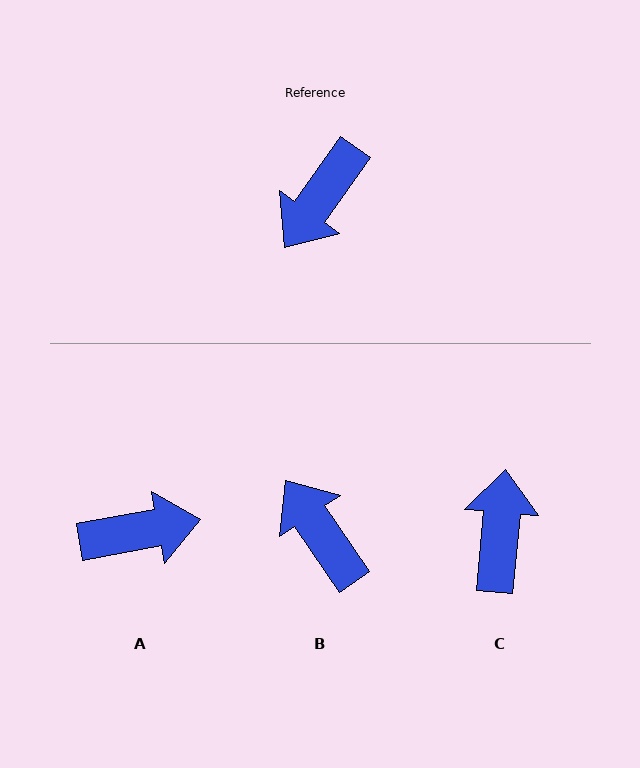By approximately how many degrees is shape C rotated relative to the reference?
Approximately 150 degrees clockwise.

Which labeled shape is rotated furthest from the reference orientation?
C, about 150 degrees away.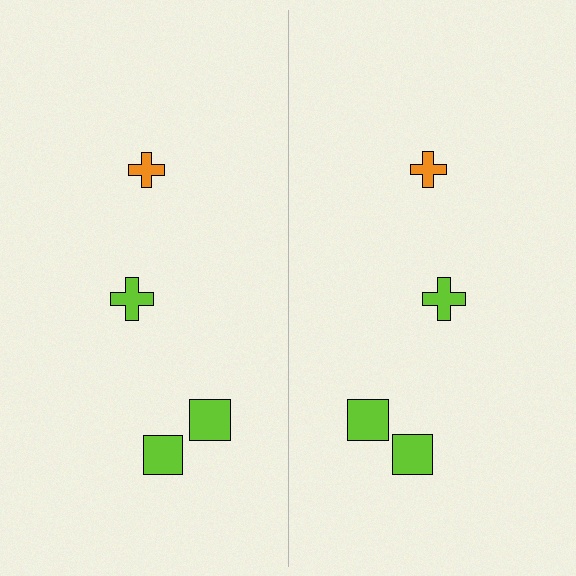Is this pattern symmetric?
Yes, this pattern has bilateral (reflection) symmetry.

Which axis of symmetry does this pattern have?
The pattern has a vertical axis of symmetry running through the center of the image.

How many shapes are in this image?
There are 8 shapes in this image.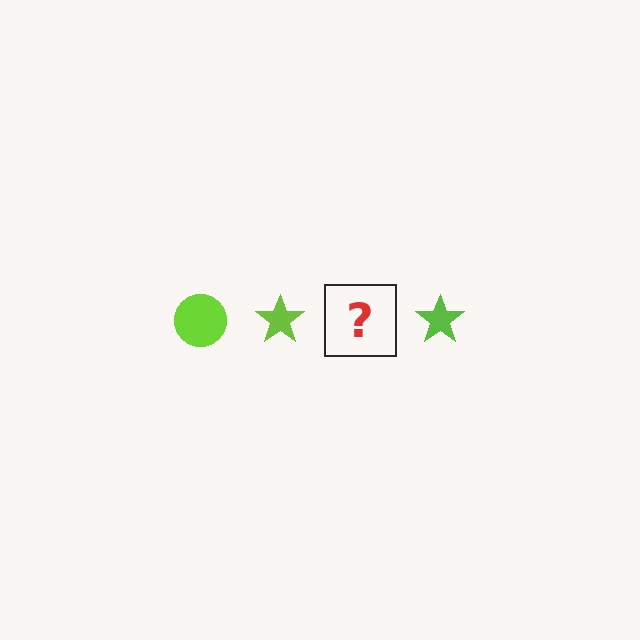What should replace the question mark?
The question mark should be replaced with a lime circle.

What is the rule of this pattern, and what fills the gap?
The rule is that the pattern cycles through circle, star shapes in lime. The gap should be filled with a lime circle.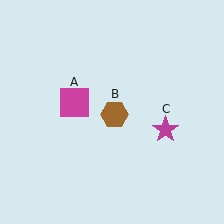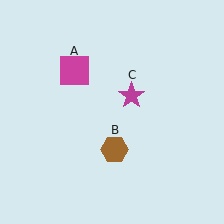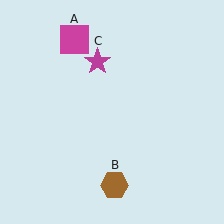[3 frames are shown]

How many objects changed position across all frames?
3 objects changed position: magenta square (object A), brown hexagon (object B), magenta star (object C).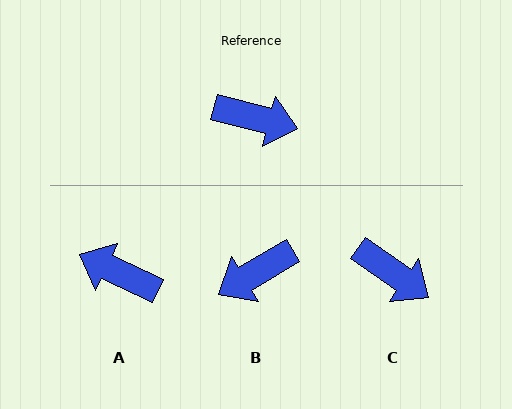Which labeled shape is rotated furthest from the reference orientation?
A, about 170 degrees away.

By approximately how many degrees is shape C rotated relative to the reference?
Approximately 20 degrees clockwise.